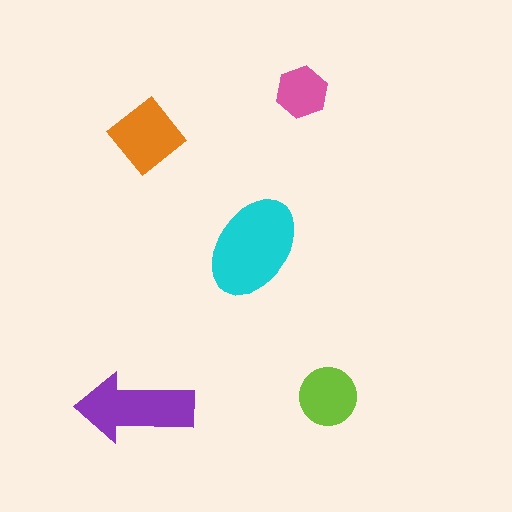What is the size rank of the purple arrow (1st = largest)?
2nd.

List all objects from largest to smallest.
The cyan ellipse, the purple arrow, the orange diamond, the lime circle, the pink hexagon.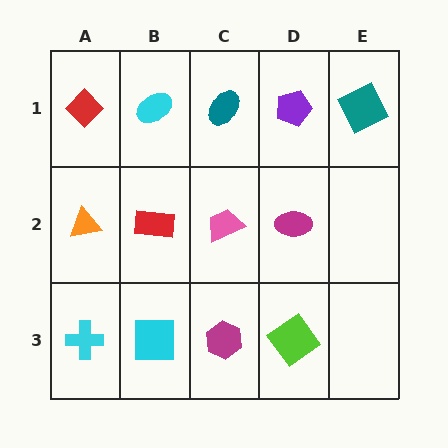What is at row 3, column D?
A lime diamond.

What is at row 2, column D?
A magenta ellipse.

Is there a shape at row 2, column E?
No, that cell is empty.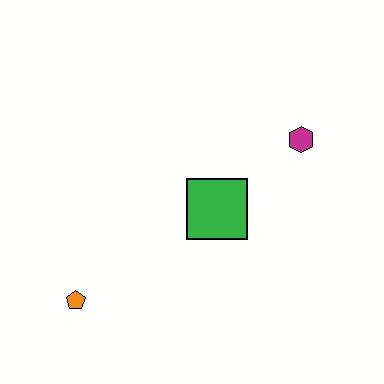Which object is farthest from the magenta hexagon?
The orange pentagon is farthest from the magenta hexagon.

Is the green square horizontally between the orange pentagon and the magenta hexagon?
Yes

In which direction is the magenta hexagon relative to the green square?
The magenta hexagon is to the right of the green square.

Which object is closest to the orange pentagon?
The green square is closest to the orange pentagon.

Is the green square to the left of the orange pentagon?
No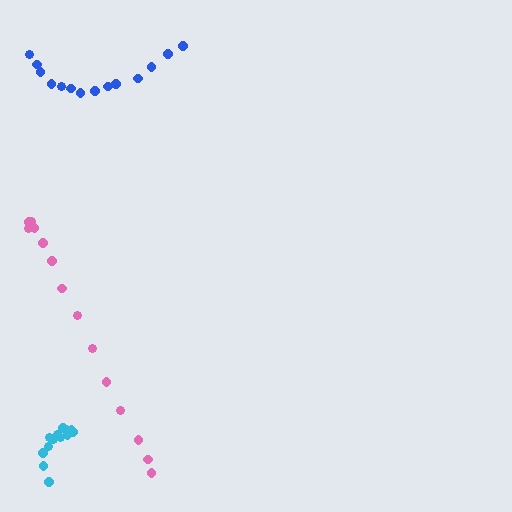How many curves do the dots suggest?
There are 3 distinct paths.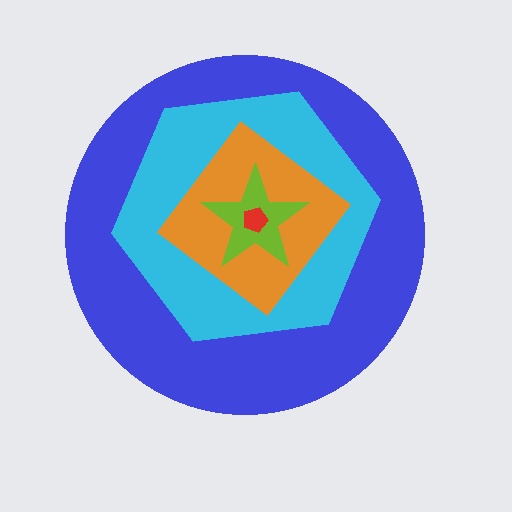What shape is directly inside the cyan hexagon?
The orange diamond.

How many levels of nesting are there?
5.